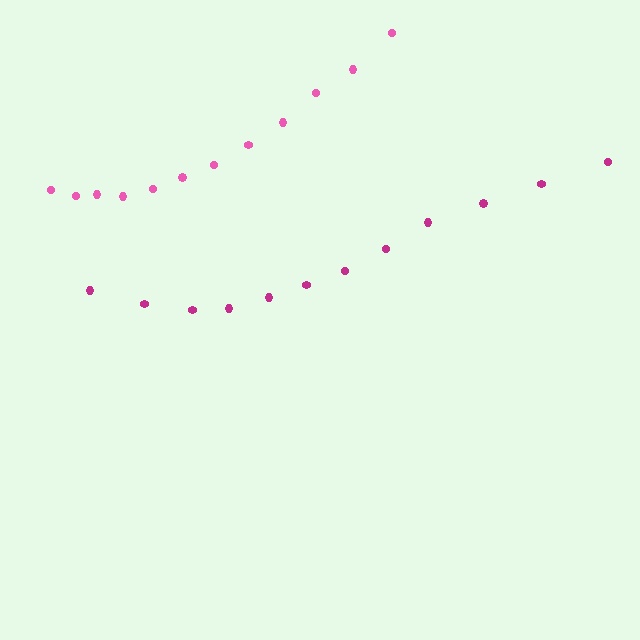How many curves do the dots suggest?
There are 2 distinct paths.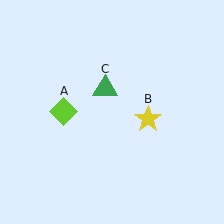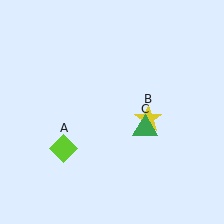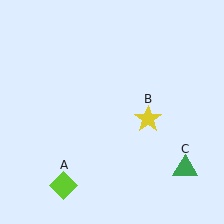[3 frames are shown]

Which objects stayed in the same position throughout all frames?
Yellow star (object B) remained stationary.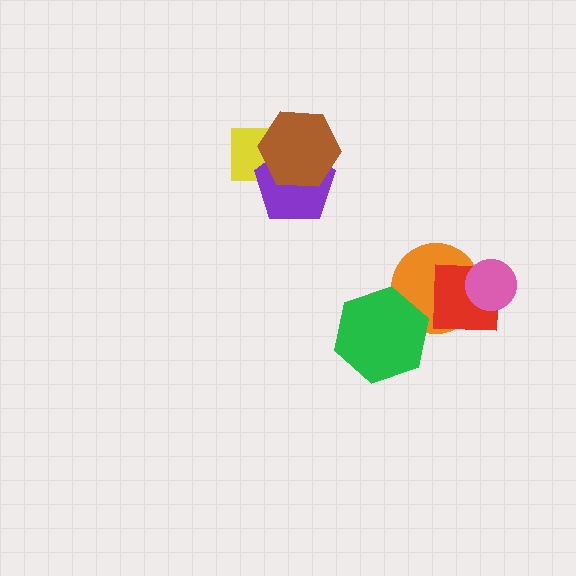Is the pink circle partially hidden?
No, no other shape covers it.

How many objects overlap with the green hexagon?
1 object overlaps with the green hexagon.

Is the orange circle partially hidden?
Yes, it is partially covered by another shape.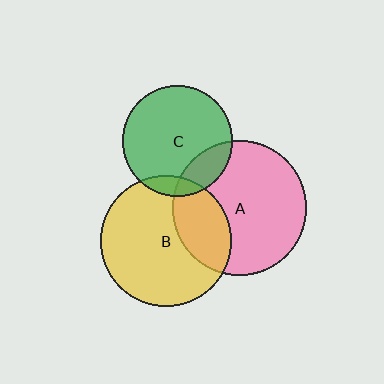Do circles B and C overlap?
Yes.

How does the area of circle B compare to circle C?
Approximately 1.4 times.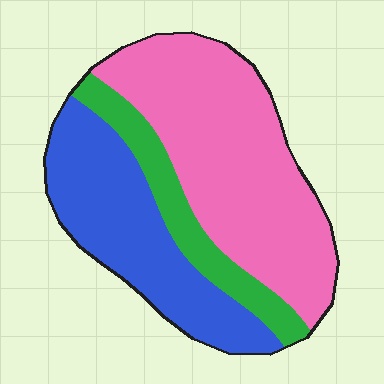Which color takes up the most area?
Pink, at roughly 50%.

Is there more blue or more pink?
Pink.